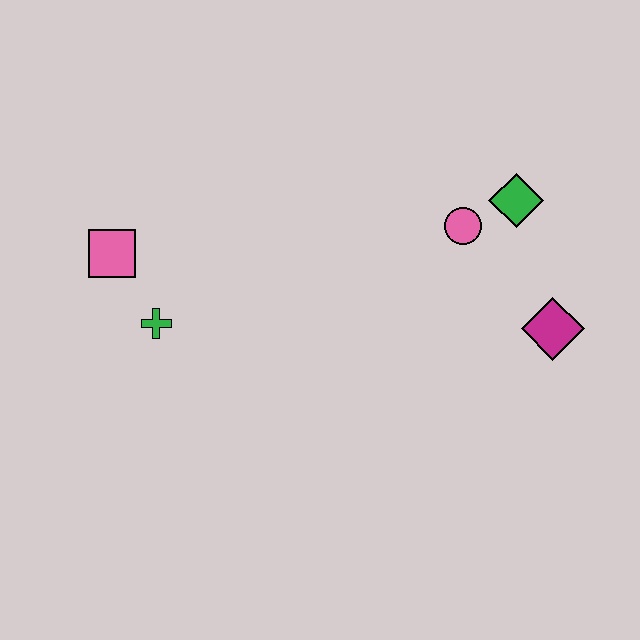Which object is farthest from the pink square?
The magenta diamond is farthest from the pink square.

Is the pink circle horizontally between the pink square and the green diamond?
Yes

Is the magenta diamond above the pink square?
No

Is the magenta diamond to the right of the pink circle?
Yes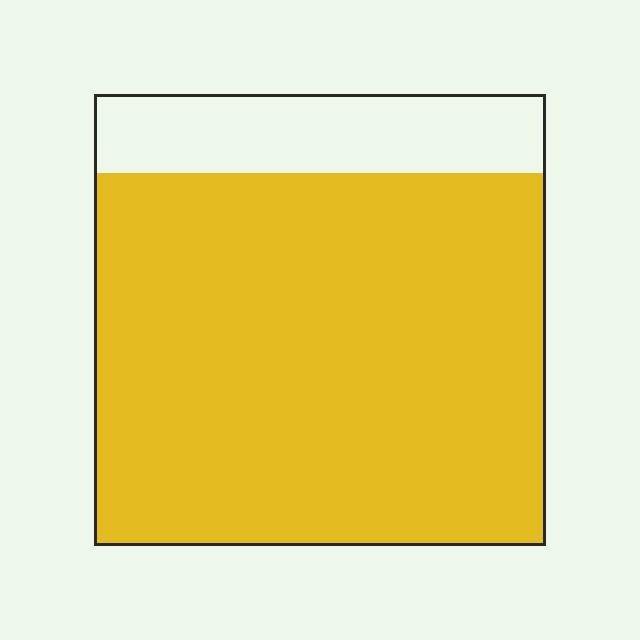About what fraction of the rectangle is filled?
About five sixths (5/6).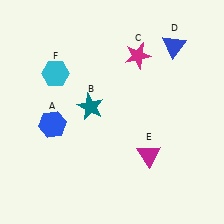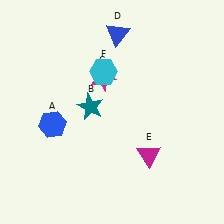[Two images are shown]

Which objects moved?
The objects that moved are: the magenta star (C), the blue triangle (D), the cyan hexagon (F).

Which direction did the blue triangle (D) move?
The blue triangle (D) moved left.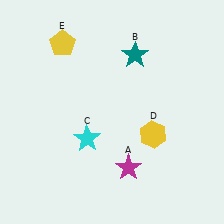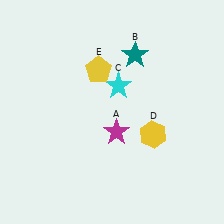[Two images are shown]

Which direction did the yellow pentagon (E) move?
The yellow pentagon (E) moved right.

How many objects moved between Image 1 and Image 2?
3 objects moved between the two images.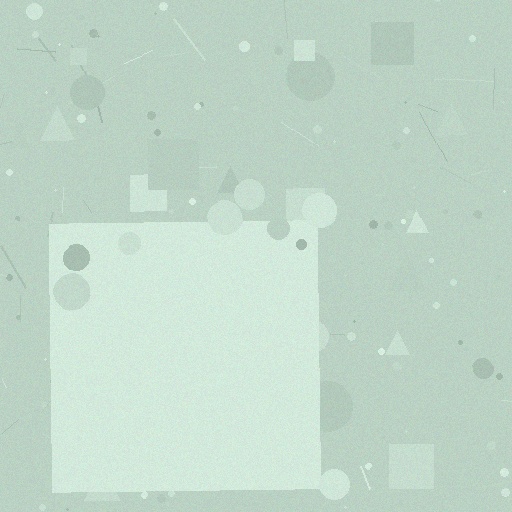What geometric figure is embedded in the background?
A square is embedded in the background.